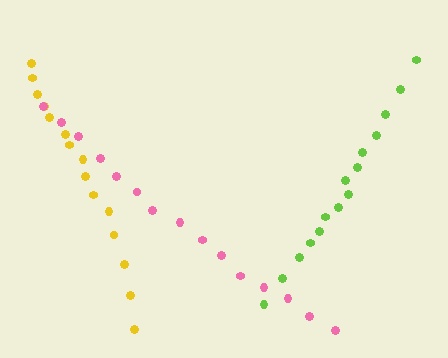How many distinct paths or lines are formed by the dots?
There are 3 distinct paths.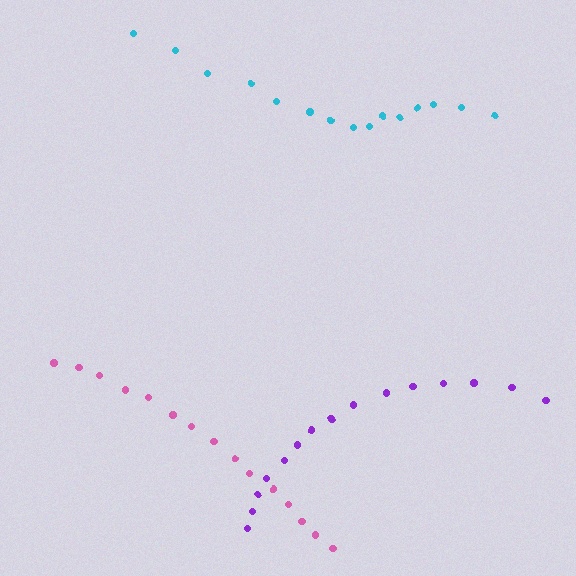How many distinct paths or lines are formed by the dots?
There are 3 distinct paths.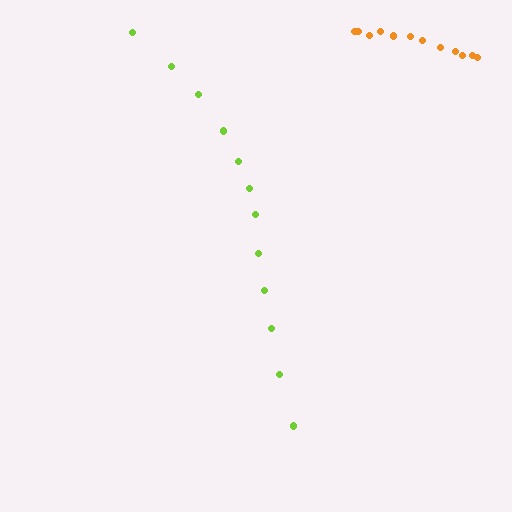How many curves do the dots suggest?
There are 2 distinct paths.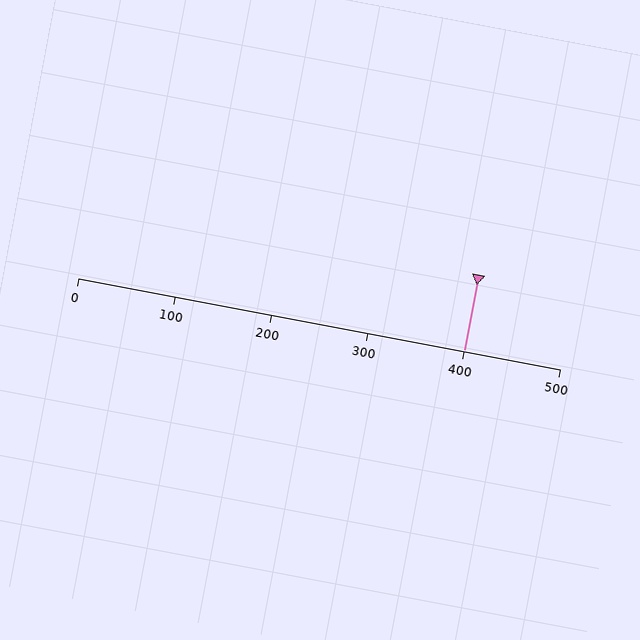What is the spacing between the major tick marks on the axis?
The major ticks are spaced 100 apart.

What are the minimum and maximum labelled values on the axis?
The axis runs from 0 to 500.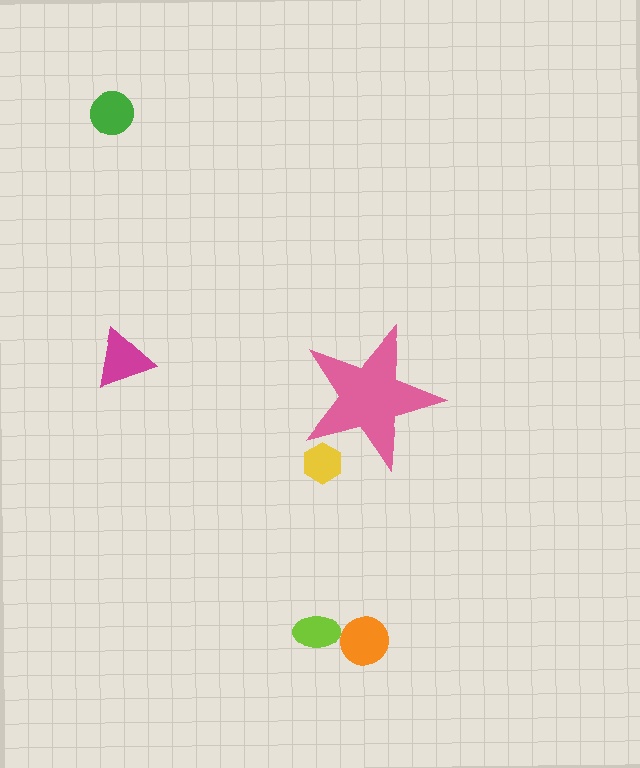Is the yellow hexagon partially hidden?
Yes, the yellow hexagon is partially hidden behind the pink star.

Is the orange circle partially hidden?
No, the orange circle is fully visible.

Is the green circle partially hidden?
No, the green circle is fully visible.